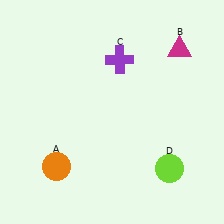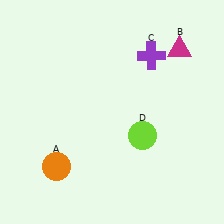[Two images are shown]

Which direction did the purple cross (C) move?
The purple cross (C) moved right.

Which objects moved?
The objects that moved are: the purple cross (C), the lime circle (D).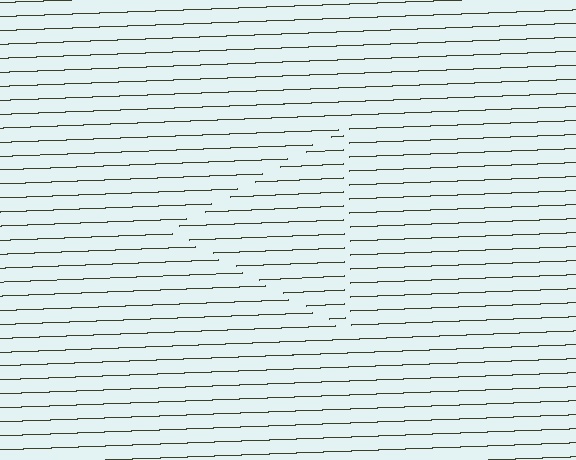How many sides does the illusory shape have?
3 sides — the line-ends trace a triangle.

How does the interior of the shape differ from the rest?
The interior of the shape contains the same grating, shifted by half a period — the contour is defined by the phase discontinuity where line-ends from the inner and outer gratings abut.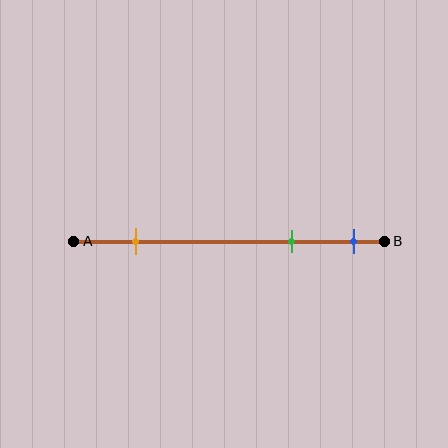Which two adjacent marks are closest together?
The green and blue marks are the closest adjacent pair.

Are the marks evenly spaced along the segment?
No, the marks are not evenly spaced.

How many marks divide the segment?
There are 3 marks dividing the segment.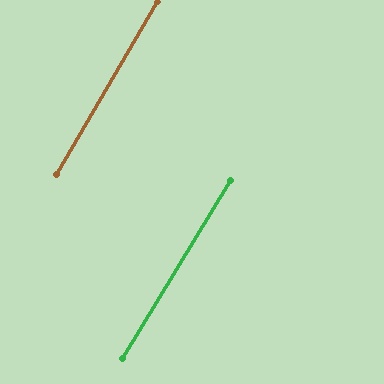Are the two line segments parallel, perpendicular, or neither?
Parallel — their directions differ by only 0.9°.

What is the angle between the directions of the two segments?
Approximately 1 degree.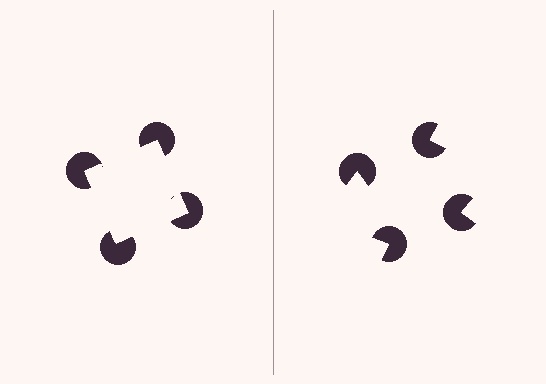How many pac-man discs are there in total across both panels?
8 — 4 on each side.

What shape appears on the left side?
An illusory square.